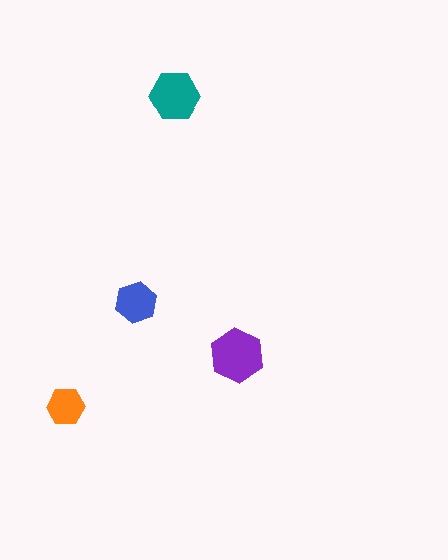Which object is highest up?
The teal hexagon is topmost.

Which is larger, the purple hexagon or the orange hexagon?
The purple one.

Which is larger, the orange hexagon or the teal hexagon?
The teal one.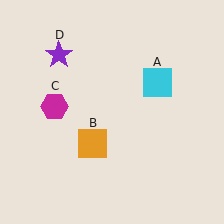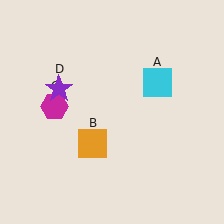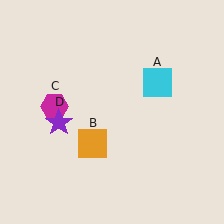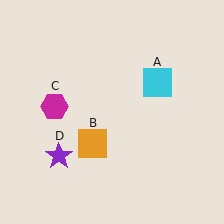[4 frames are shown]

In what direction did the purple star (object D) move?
The purple star (object D) moved down.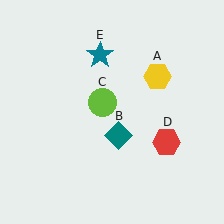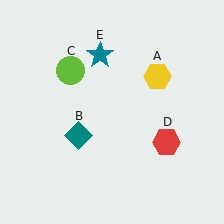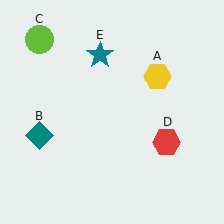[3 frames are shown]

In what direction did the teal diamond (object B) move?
The teal diamond (object B) moved left.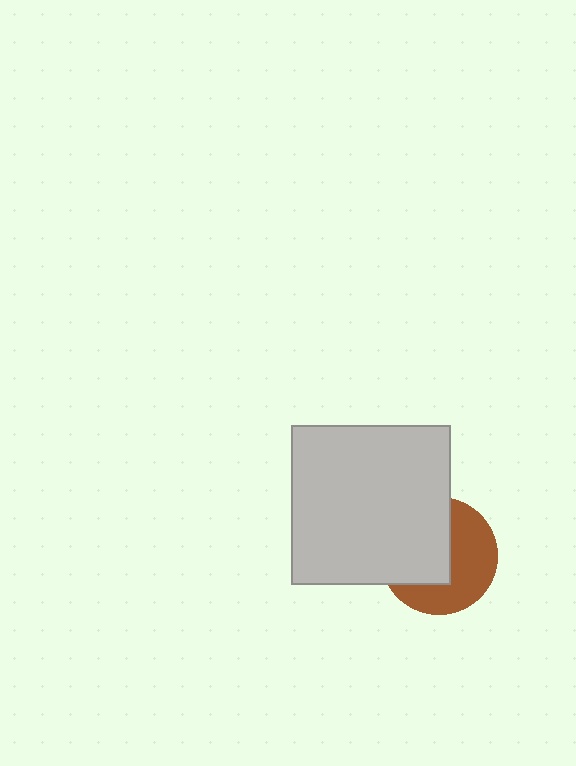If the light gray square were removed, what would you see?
You would see the complete brown circle.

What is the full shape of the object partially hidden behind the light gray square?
The partially hidden object is a brown circle.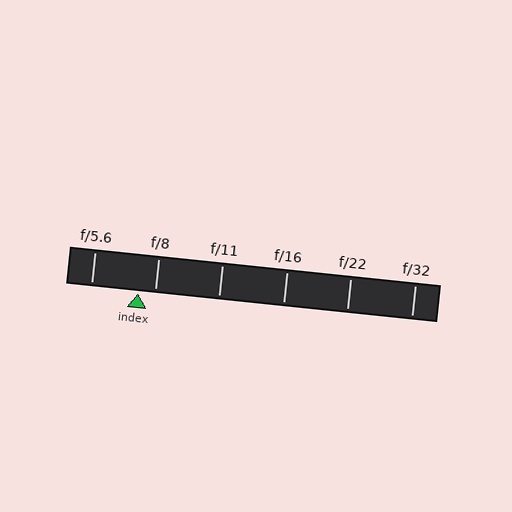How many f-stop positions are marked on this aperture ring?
There are 6 f-stop positions marked.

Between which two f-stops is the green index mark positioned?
The index mark is between f/5.6 and f/8.